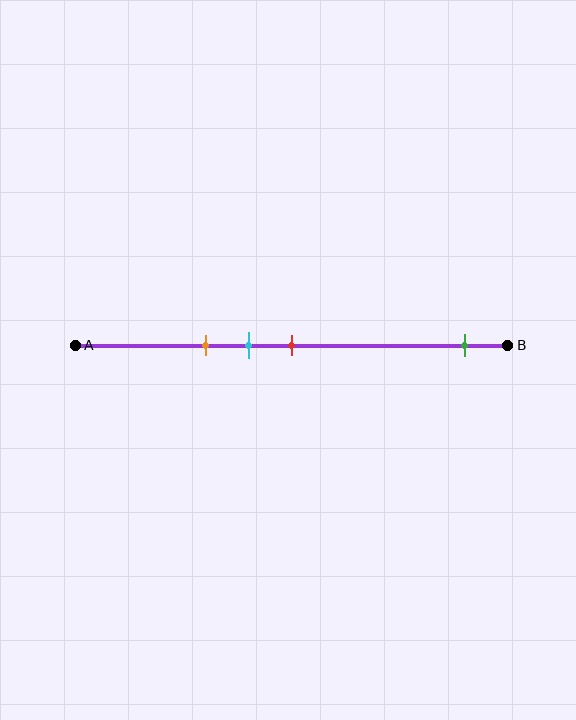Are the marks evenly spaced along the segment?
No, the marks are not evenly spaced.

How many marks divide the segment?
There are 4 marks dividing the segment.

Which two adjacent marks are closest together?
The cyan and red marks are the closest adjacent pair.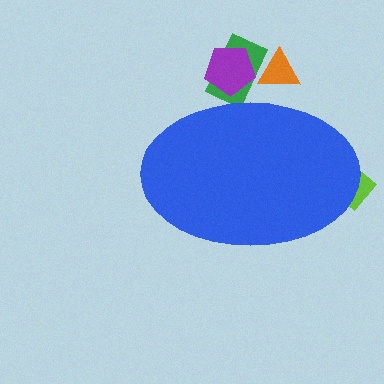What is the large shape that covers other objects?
A blue ellipse.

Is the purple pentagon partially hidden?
Yes, the purple pentagon is partially hidden behind the blue ellipse.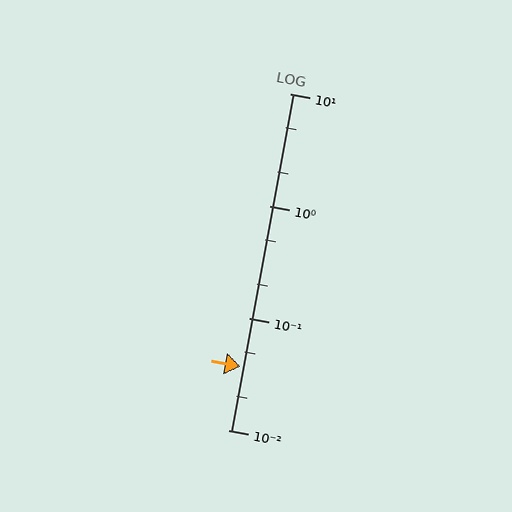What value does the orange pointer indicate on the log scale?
The pointer indicates approximately 0.037.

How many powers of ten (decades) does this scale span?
The scale spans 3 decades, from 0.01 to 10.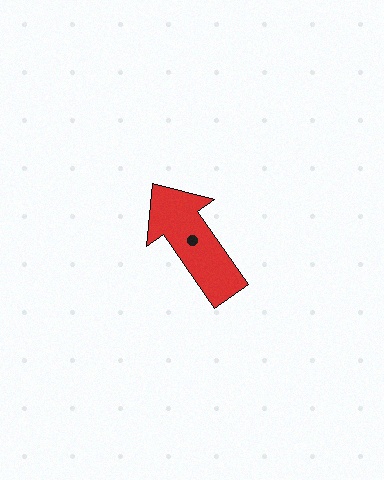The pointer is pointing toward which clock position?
Roughly 11 o'clock.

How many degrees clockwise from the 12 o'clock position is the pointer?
Approximately 325 degrees.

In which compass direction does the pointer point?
Northwest.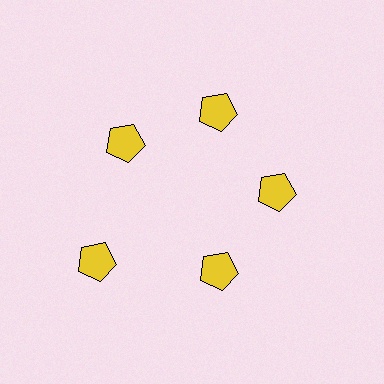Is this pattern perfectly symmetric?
No. The 5 yellow pentagons are arranged in a ring, but one element near the 8 o'clock position is pushed outward from the center, breaking the 5-fold rotational symmetry.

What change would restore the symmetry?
The symmetry would be restored by moving it inward, back onto the ring so that all 5 pentagons sit at equal angles and equal distance from the center.